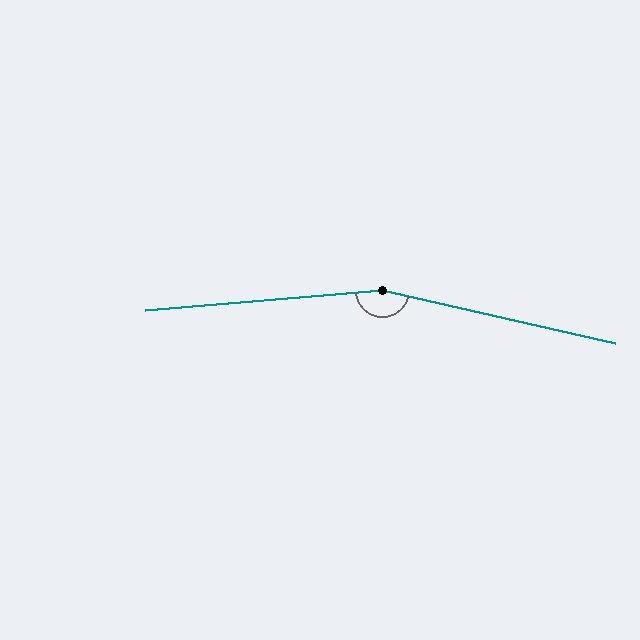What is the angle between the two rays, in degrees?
Approximately 162 degrees.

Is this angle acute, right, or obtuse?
It is obtuse.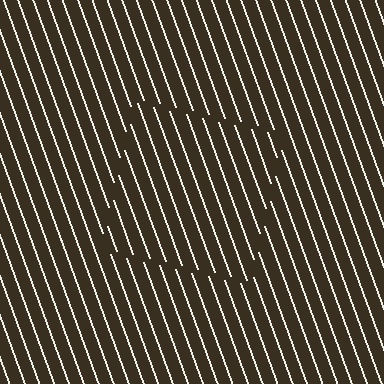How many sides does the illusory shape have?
4 sides — the line-ends trace a square.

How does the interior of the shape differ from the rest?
The interior of the shape contains the same grating, shifted by half a period — the contour is defined by the phase discontinuity where line-ends from the inner and outer gratings abut.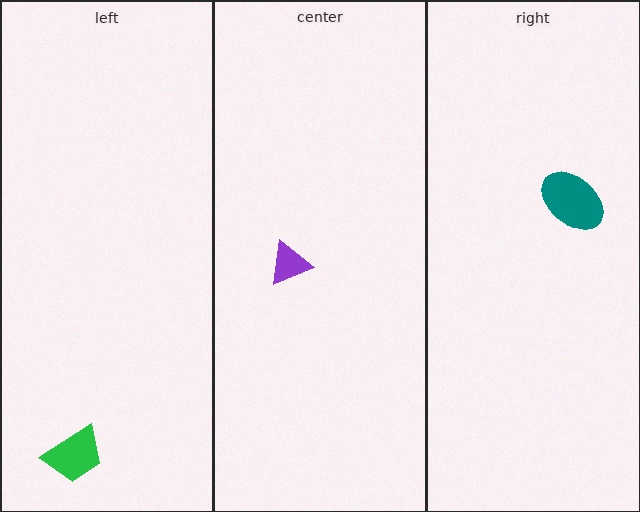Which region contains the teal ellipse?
The right region.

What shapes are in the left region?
The green trapezoid.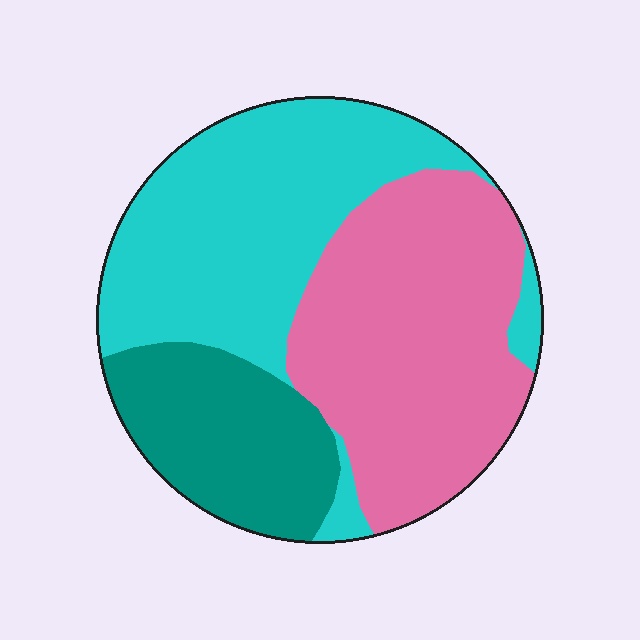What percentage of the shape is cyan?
Cyan covers 40% of the shape.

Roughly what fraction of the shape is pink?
Pink covers roughly 40% of the shape.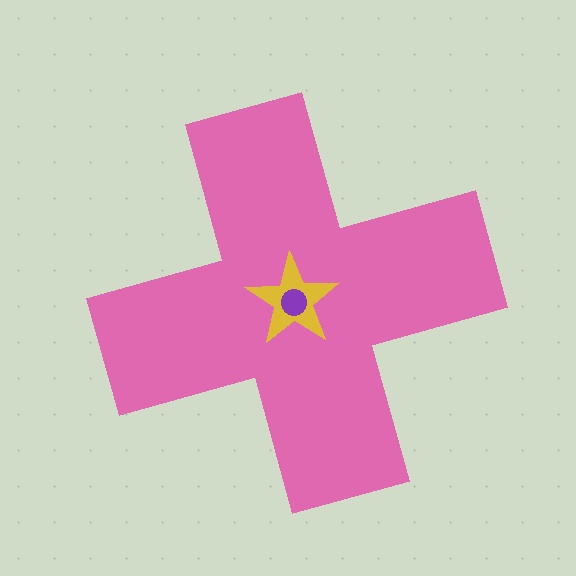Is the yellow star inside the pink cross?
Yes.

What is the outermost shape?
The pink cross.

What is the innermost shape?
The purple circle.